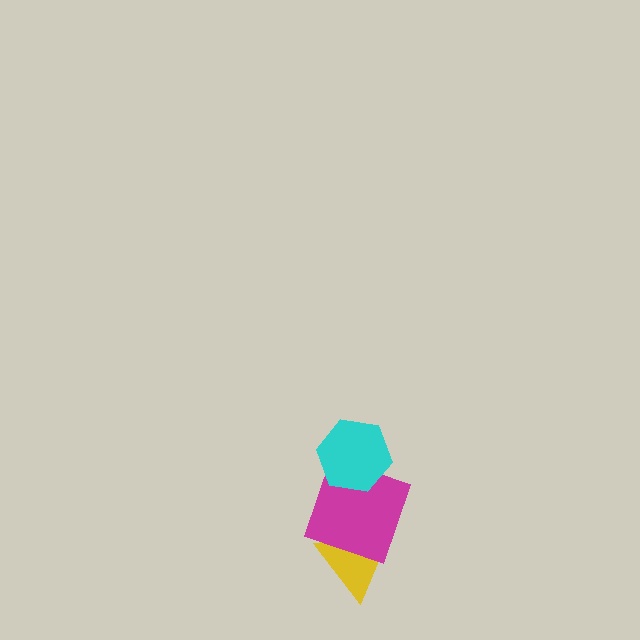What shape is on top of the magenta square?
The cyan hexagon is on top of the magenta square.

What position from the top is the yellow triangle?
The yellow triangle is 3rd from the top.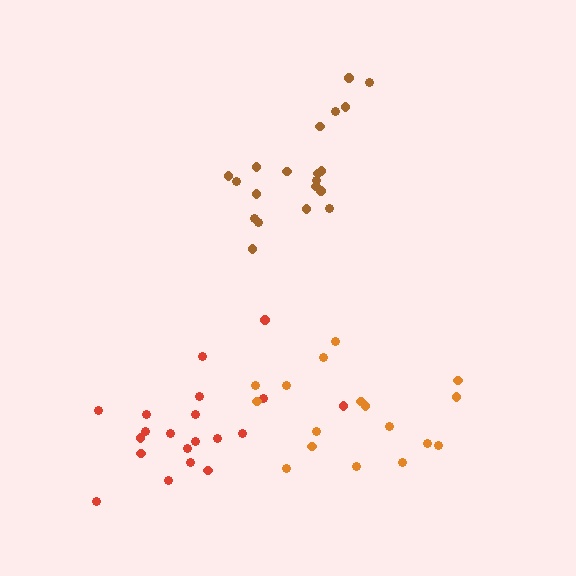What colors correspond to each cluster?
The clusters are colored: red, orange, brown.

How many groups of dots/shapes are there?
There are 3 groups.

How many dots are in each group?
Group 1: 20 dots, Group 2: 17 dots, Group 3: 20 dots (57 total).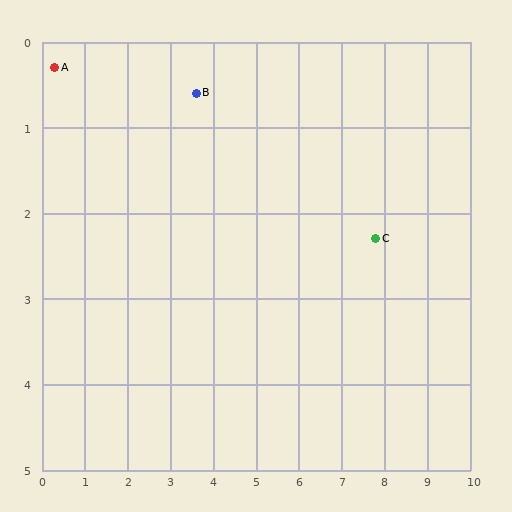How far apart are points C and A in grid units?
Points C and A are about 7.8 grid units apart.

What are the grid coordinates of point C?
Point C is at approximately (7.8, 2.3).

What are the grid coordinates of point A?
Point A is at approximately (0.3, 0.3).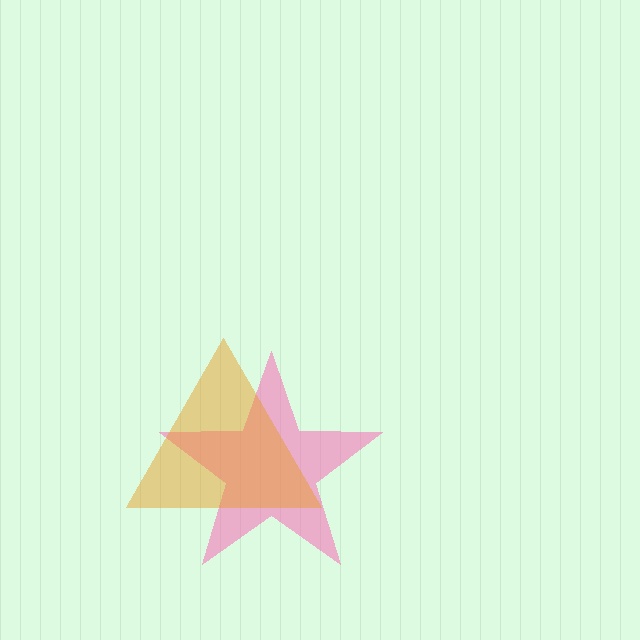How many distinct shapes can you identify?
There are 2 distinct shapes: a pink star, an orange triangle.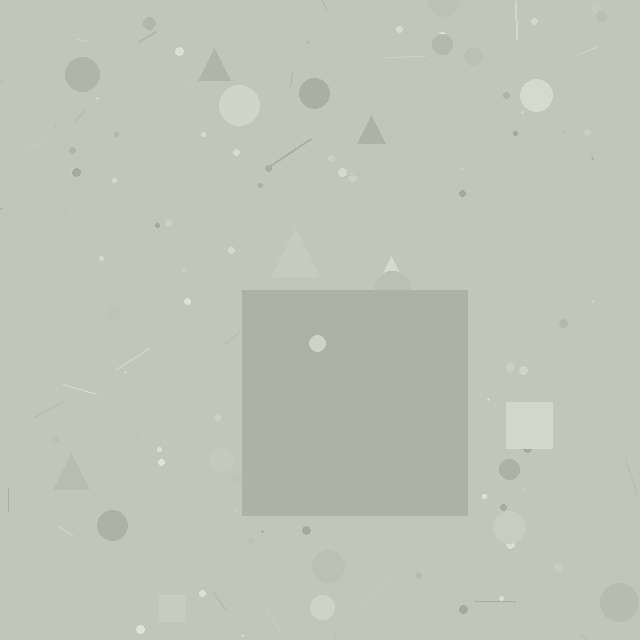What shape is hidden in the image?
A square is hidden in the image.